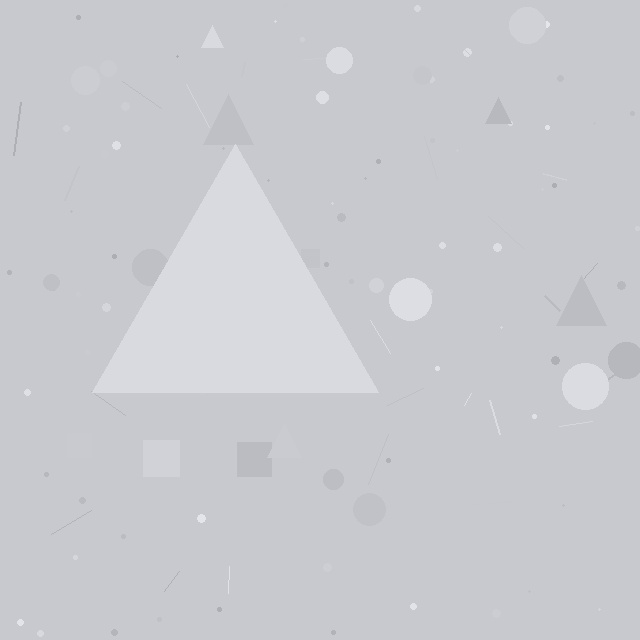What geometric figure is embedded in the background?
A triangle is embedded in the background.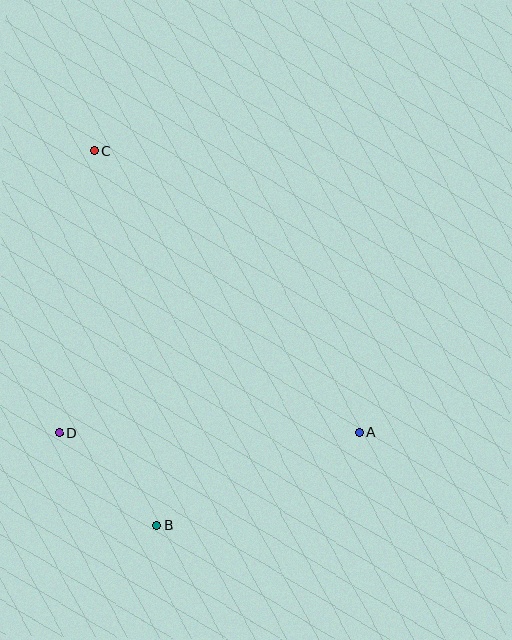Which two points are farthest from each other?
Points A and C are farthest from each other.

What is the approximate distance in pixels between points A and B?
The distance between A and B is approximately 223 pixels.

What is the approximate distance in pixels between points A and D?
The distance between A and D is approximately 300 pixels.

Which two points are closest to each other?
Points B and D are closest to each other.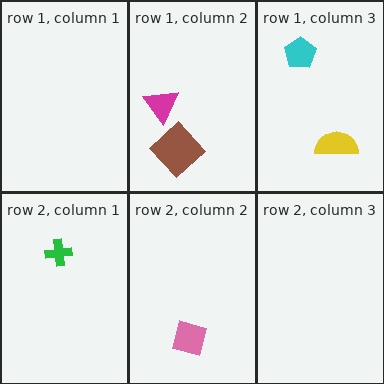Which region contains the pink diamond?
The row 2, column 2 region.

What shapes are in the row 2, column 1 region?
The green cross.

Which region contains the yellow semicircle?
The row 1, column 3 region.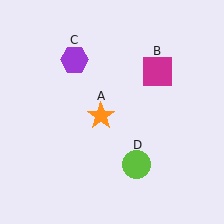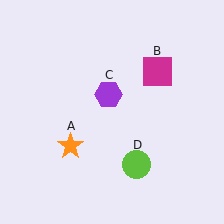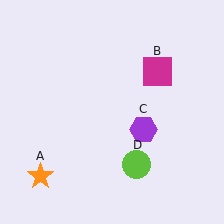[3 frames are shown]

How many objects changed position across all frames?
2 objects changed position: orange star (object A), purple hexagon (object C).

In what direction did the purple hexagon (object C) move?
The purple hexagon (object C) moved down and to the right.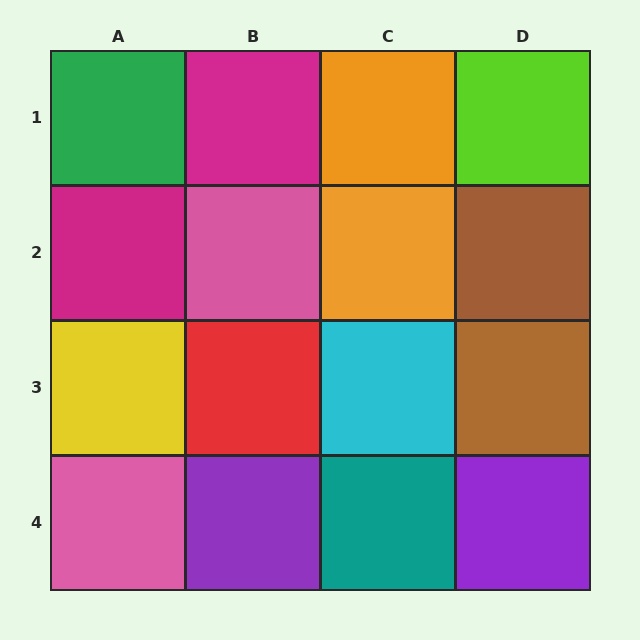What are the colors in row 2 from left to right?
Magenta, pink, orange, brown.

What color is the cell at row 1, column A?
Green.